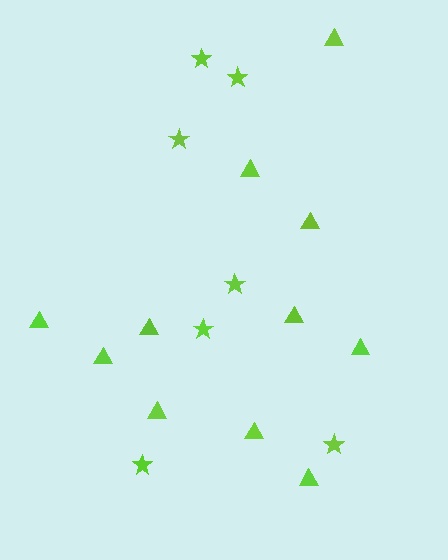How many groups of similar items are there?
There are 2 groups: one group of stars (7) and one group of triangles (11).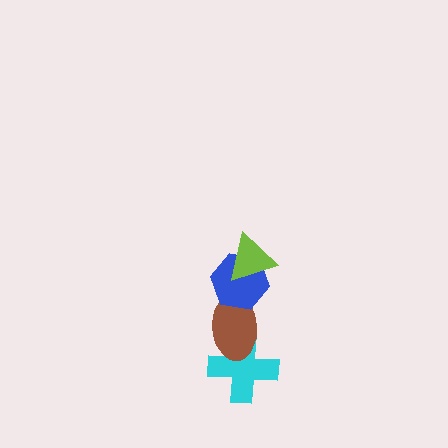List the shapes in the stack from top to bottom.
From top to bottom: the lime triangle, the blue hexagon, the brown ellipse, the cyan cross.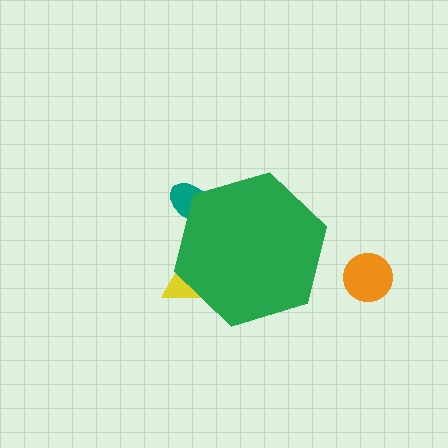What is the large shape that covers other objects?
A green hexagon.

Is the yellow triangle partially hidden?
Yes, the yellow triangle is partially hidden behind the green hexagon.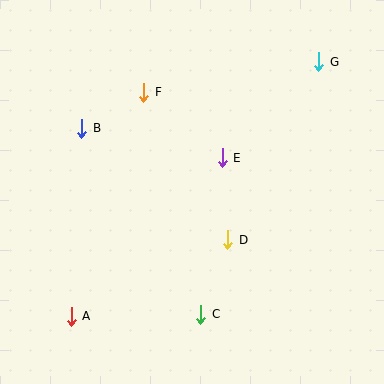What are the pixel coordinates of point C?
Point C is at (201, 314).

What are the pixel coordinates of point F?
Point F is at (144, 92).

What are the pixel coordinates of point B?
Point B is at (82, 128).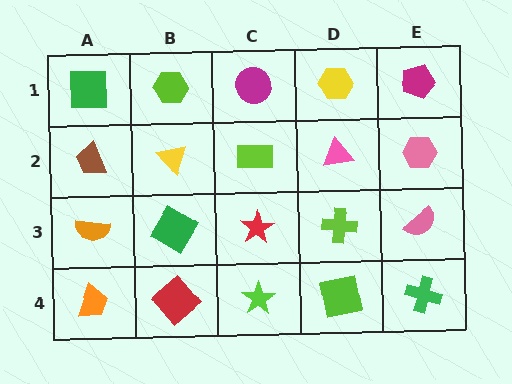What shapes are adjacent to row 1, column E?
A pink hexagon (row 2, column E), a yellow hexagon (row 1, column D).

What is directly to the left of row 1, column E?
A yellow hexagon.